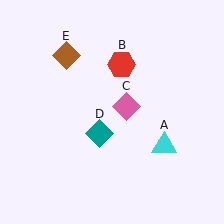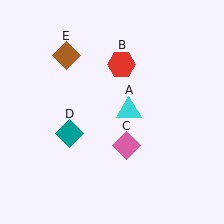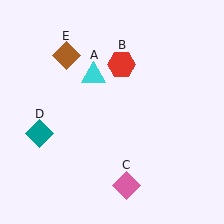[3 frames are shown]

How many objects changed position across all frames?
3 objects changed position: cyan triangle (object A), pink diamond (object C), teal diamond (object D).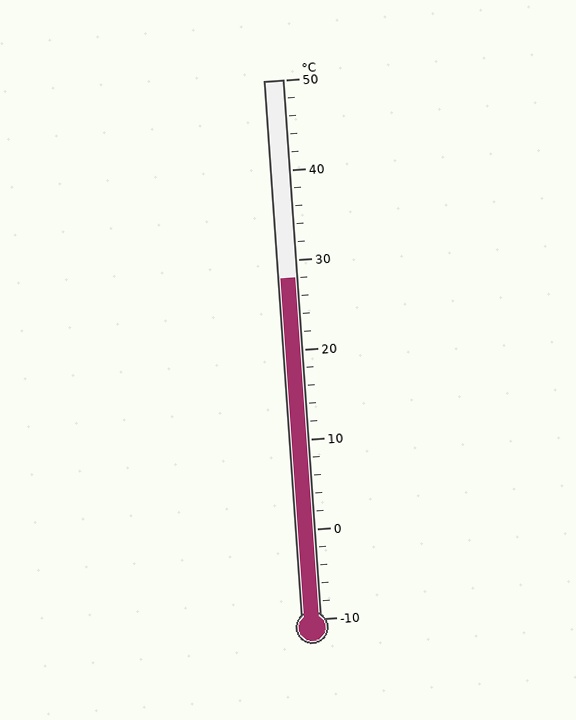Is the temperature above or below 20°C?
The temperature is above 20°C.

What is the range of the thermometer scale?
The thermometer scale ranges from -10°C to 50°C.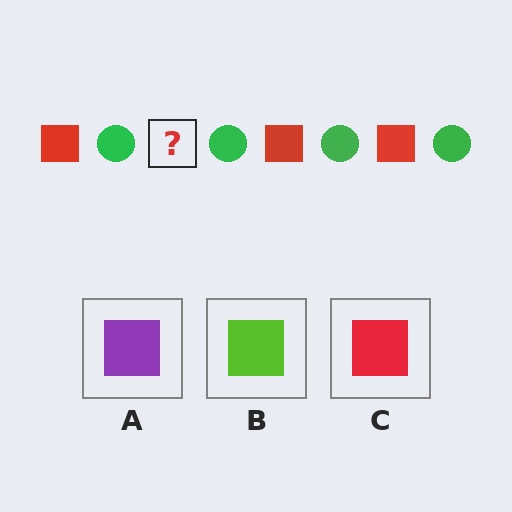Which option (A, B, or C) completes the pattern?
C.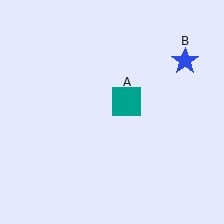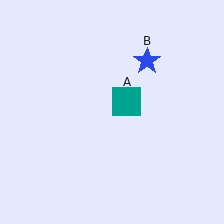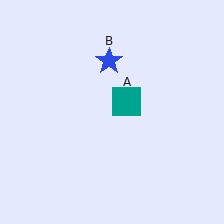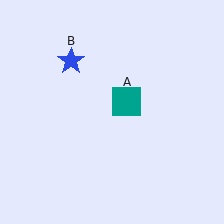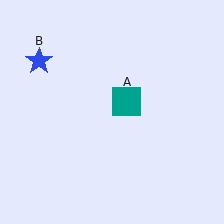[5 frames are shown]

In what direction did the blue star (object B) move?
The blue star (object B) moved left.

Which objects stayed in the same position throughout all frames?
Teal square (object A) remained stationary.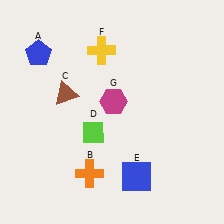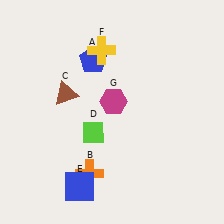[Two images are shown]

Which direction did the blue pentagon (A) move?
The blue pentagon (A) moved right.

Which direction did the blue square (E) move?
The blue square (E) moved left.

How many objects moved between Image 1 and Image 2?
2 objects moved between the two images.